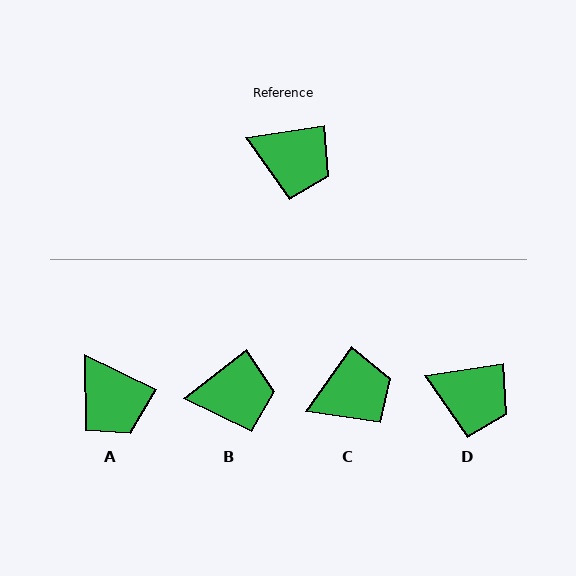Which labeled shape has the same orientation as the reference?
D.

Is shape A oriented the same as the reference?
No, it is off by about 34 degrees.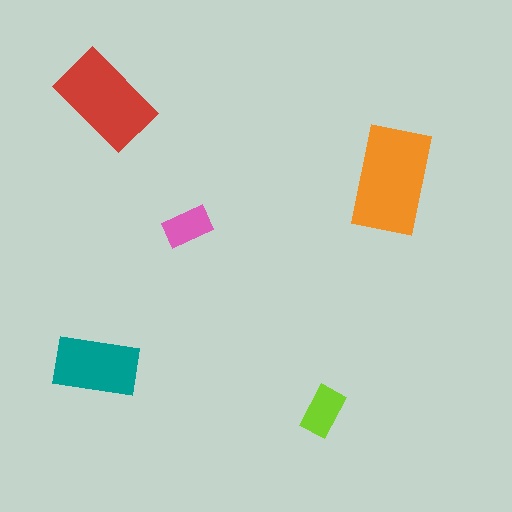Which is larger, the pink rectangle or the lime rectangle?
The lime one.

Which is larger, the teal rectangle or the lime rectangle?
The teal one.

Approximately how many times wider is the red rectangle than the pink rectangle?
About 2 times wider.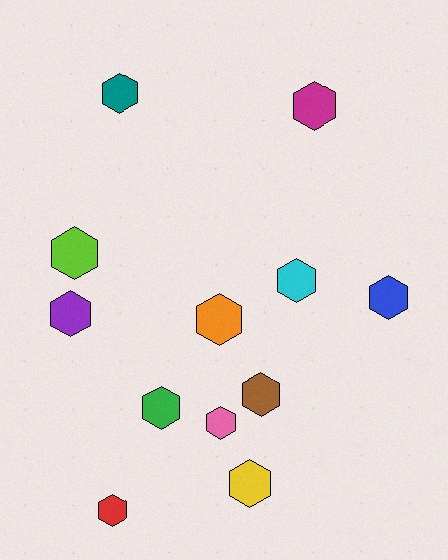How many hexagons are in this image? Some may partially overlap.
There are 12 hexagons.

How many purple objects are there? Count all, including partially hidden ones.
There is 1 purple object.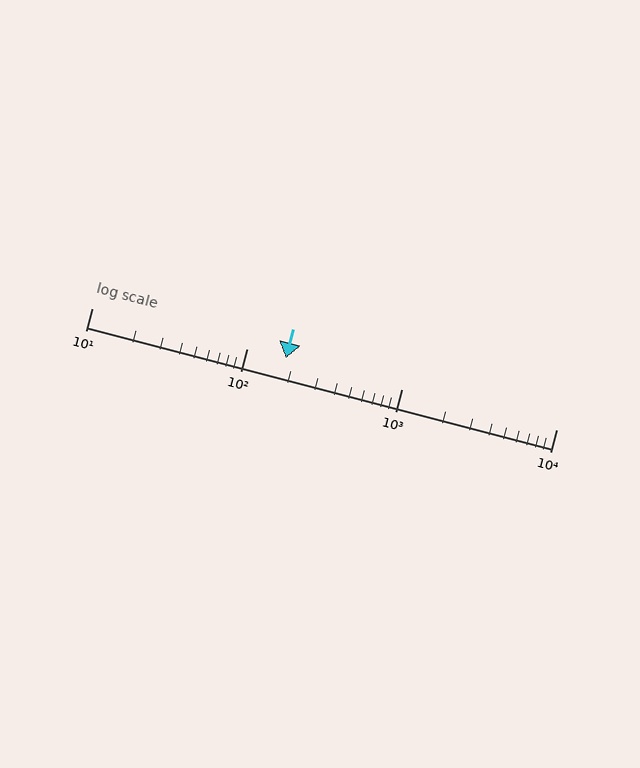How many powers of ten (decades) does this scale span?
The scale spans 3 decades, from 10 to 10000.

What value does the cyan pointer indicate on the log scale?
The pointer indicates approximately 180.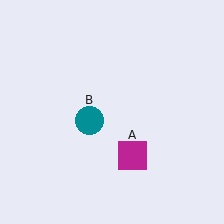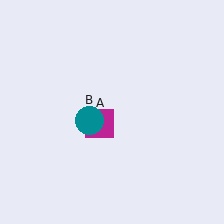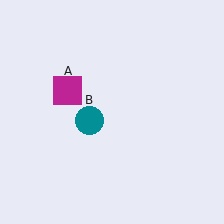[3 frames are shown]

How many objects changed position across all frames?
1 object changed position: magenta square (object A).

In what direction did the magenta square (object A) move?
The magenta square (object A) moved up and to the left.